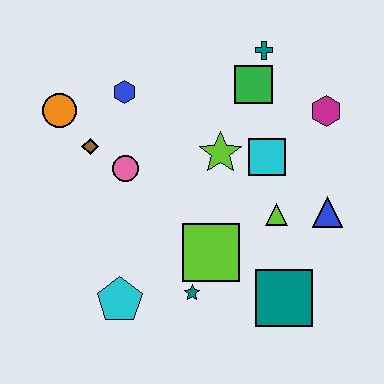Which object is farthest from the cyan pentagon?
The teal cross is farthest from the cyan pentagon.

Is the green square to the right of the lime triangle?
No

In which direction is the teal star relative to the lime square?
The teal star is below the lime square.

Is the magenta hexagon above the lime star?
Yes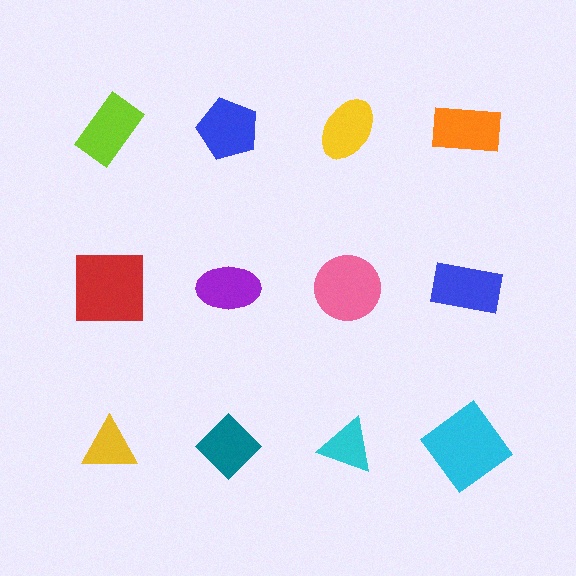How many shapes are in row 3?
4 shapes.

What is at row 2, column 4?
A blue rectangle.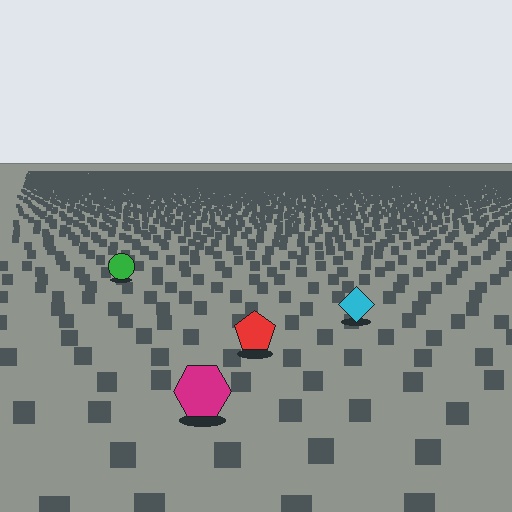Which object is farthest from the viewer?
The green circle is farthest from the viewer. It appears smaller and the ground texture around it is denser.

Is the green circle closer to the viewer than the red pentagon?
No. The red pentagon is closer — you can tell from the texture gradient: the ground texture is coarser near it.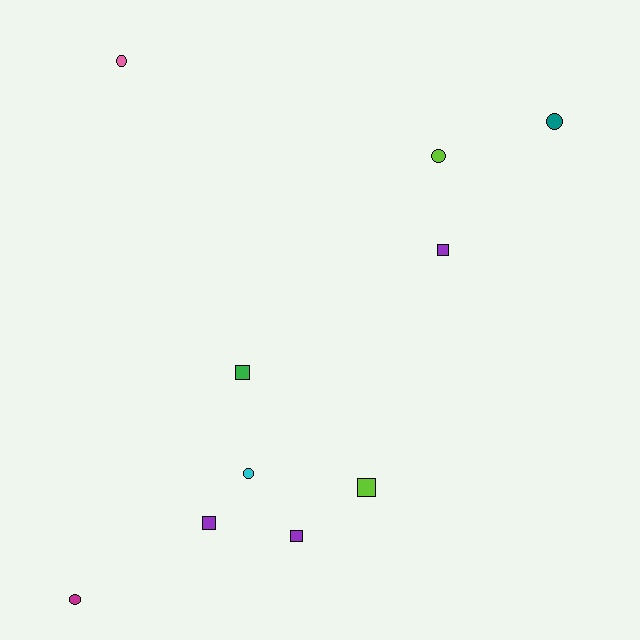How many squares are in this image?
There are 5 squares.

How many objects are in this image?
There are 10 objects.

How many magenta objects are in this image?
There is 1 magenta object.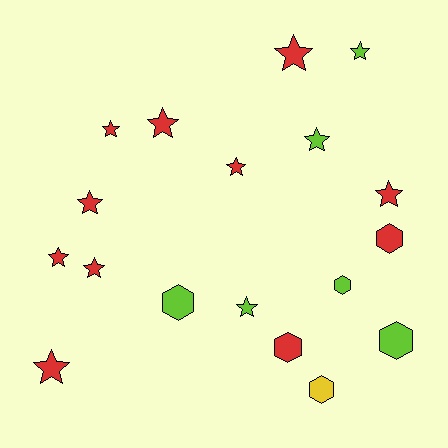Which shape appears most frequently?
Star, with 12 objects.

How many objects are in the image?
There are 18 objects.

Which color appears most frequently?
Red, with 11 objects.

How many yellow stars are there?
There are no yellow stars.